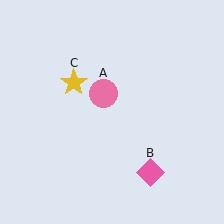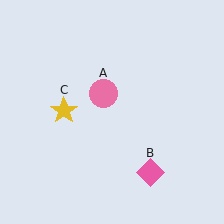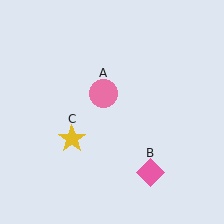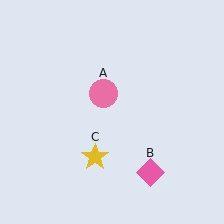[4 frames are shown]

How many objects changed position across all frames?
1 object changed position: yellow star (object C).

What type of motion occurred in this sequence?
The yellow star (object C) rotated counterclockwise around the center of the scene.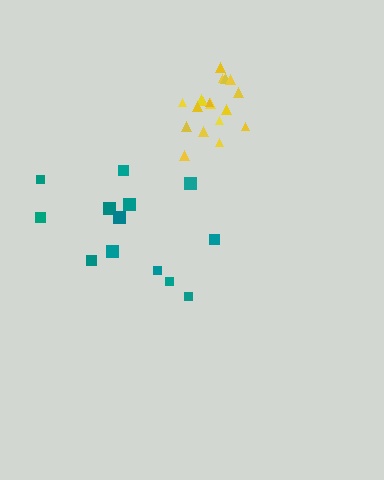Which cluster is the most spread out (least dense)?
Teal.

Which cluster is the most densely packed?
Yellow.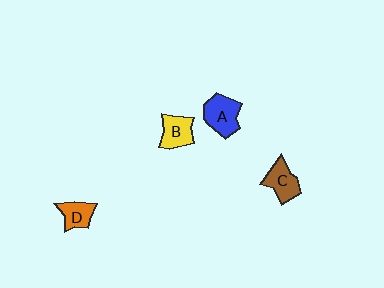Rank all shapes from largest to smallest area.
From largest to smallest: A (blue), C (brown), B (yellow), D (orange).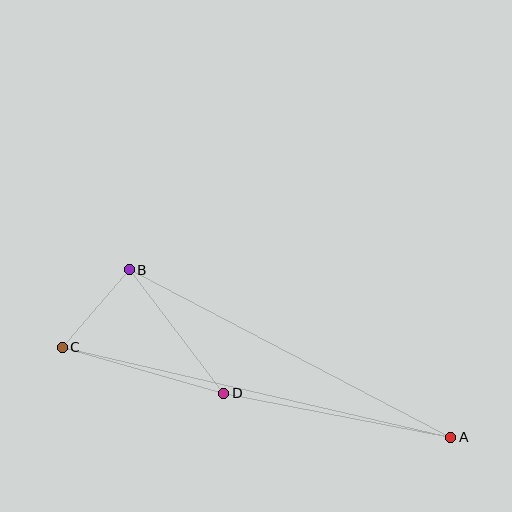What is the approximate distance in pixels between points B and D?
The distance between B and D is approximately 156 pixels.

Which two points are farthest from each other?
Points A and C are farthest from each other.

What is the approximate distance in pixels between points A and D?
The distance between A and D is approximately 231 pixels.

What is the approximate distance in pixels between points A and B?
The distance between A and B is approximately 362 pixels.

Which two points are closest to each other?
Points B and C are closest to each other.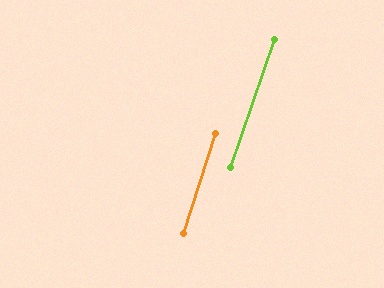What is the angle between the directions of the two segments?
Approximately 1 degree.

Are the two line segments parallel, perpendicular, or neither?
Parallel — their directions differ by only 1.2°.